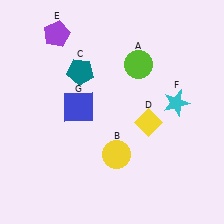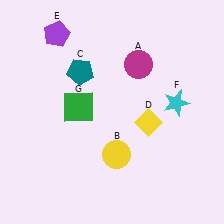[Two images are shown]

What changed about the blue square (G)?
In Image 1, G is blue. In Image 2, it changed to green.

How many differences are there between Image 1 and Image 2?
There are 2 differences between the two images.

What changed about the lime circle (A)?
In Image 1, A is lime. In Image 2, it changed to magenta.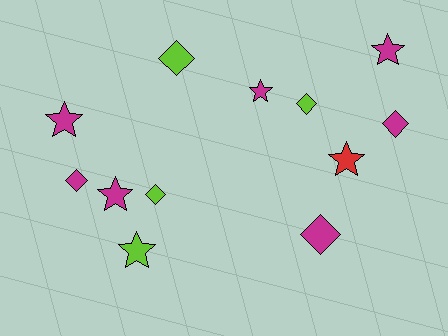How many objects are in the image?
There are 12 objects.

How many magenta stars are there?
There are 4 magenta stars.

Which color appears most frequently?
Magenta, with 7 objects.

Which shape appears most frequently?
Diamond, with 6 objects.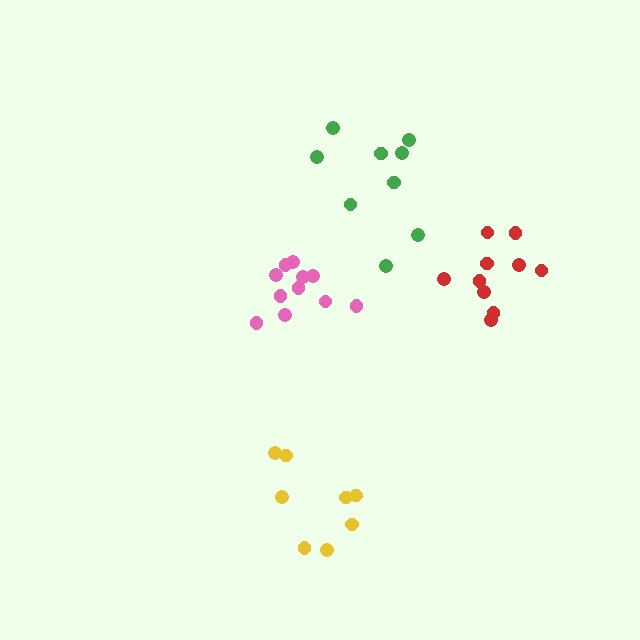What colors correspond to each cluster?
The clusters are colored: green, yellow, pink, red.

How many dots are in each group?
Group 1: 9 dots, Group 2: 8 dots, Group 3: 11 dots, Group 4: 10 dots (38 total).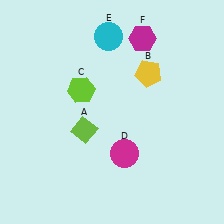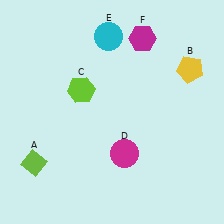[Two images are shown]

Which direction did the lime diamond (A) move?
The lime diamond (A) moved left.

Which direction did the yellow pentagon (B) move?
The yellow pentagon (B) moved right.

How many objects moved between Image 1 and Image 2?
2 objects moved between the two images.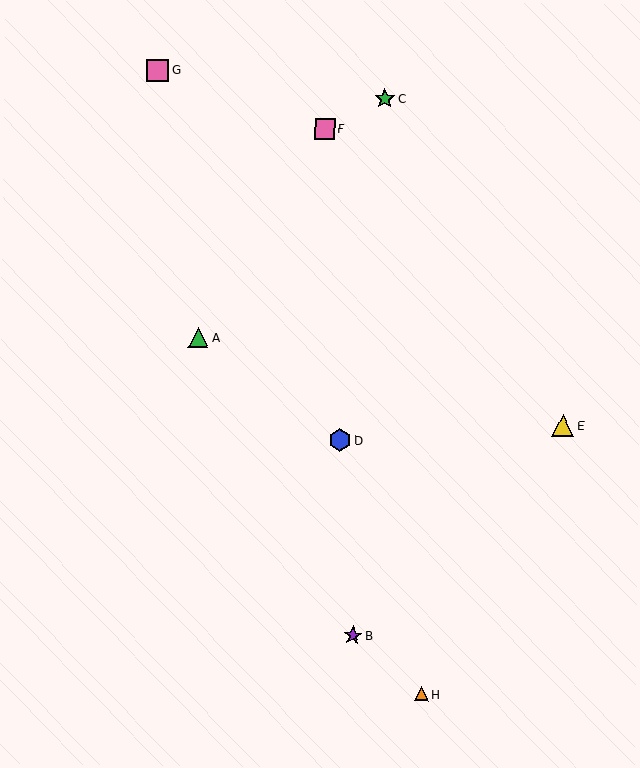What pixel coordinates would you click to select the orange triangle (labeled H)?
Click at (421, 694) to select the orange triangle H.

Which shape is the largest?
The blue hexagon (labeled D) is the largest.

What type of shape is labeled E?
Shape E is a yellow triangle.